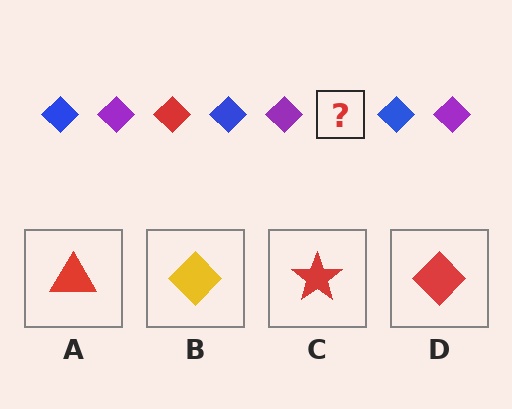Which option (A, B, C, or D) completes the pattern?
D.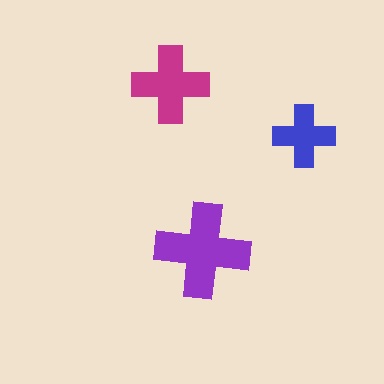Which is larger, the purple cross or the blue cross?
The purple one.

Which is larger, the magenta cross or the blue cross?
The magenta one.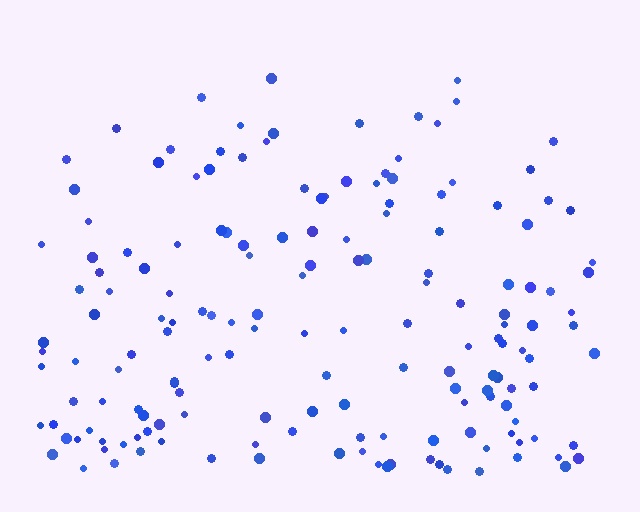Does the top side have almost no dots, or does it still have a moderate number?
Still a moderate number, just noticeably fewer than the bottom.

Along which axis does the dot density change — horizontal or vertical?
Vertical.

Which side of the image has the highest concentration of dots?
The bottom.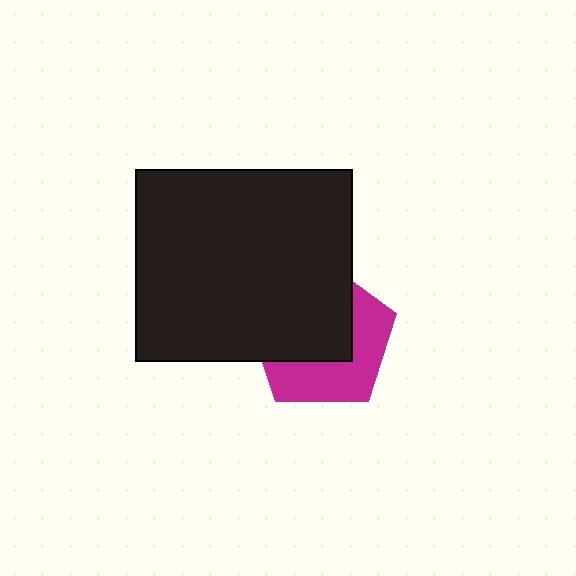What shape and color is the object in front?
The object in front is a black rectangle.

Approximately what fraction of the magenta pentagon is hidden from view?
Roughly 55% of the magenta pentagon is hidden behind the black rectangle.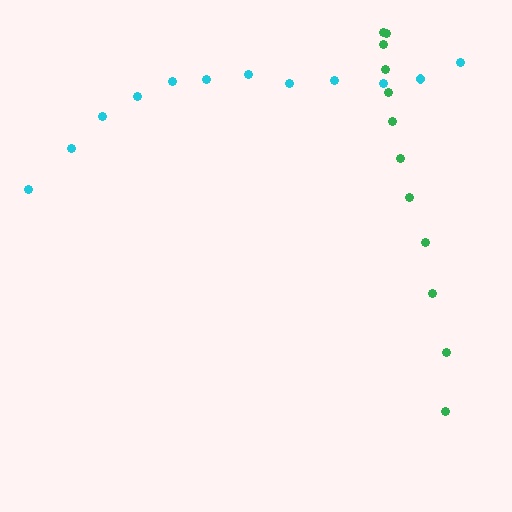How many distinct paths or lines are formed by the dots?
There are 2 distinct paths.